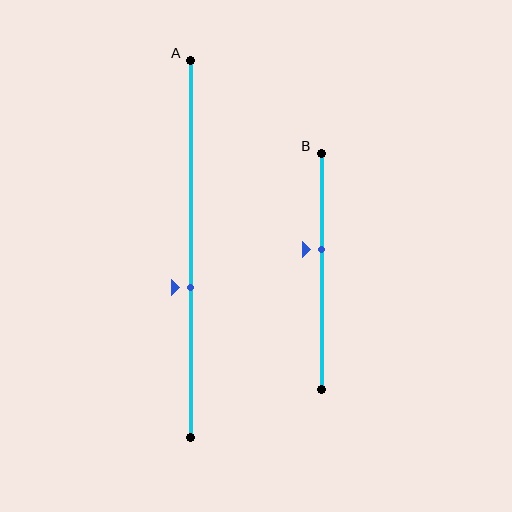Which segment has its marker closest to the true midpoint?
Segment B has its marker closest to the true midpoint.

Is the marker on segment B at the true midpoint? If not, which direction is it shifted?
No, the marker on segment B is shifted upward by about 9% of the segment length.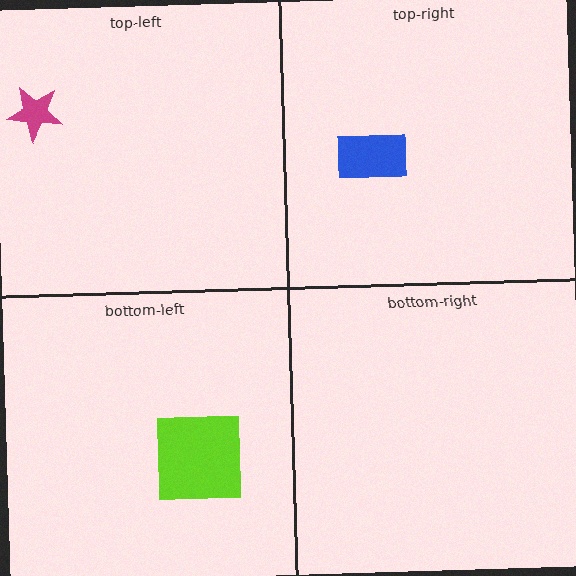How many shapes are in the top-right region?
1.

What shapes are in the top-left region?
The magenta star.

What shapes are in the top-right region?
The blue rectangle.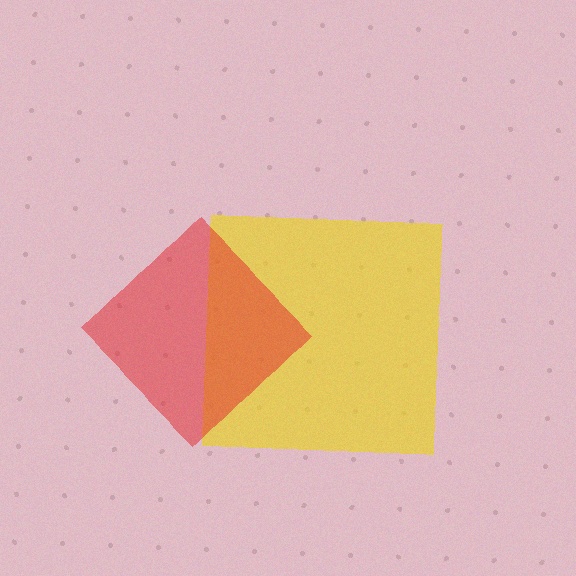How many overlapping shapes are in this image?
There are 2 overlapping shapes in the image.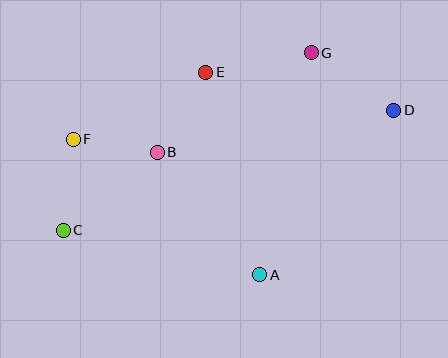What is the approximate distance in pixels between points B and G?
The distance between B and G is approximately 184 pixels.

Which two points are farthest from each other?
Points C and D are farthest from each other.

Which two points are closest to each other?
Points B and F are closest to each other.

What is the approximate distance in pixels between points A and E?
The distance between A and E is approximately 210 pixels.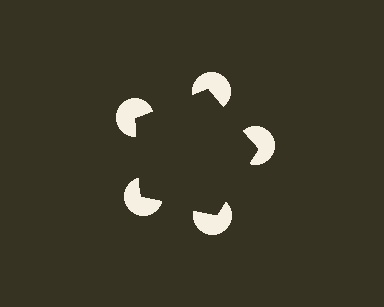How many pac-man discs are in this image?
There are 5 — one at each vertex of the illusory pentagon.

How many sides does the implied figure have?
5 sides.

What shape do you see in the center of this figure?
An illusory pentagon — its edges are inferred from the aligned wedge cuts in the pac-man discs, not physically drawn.